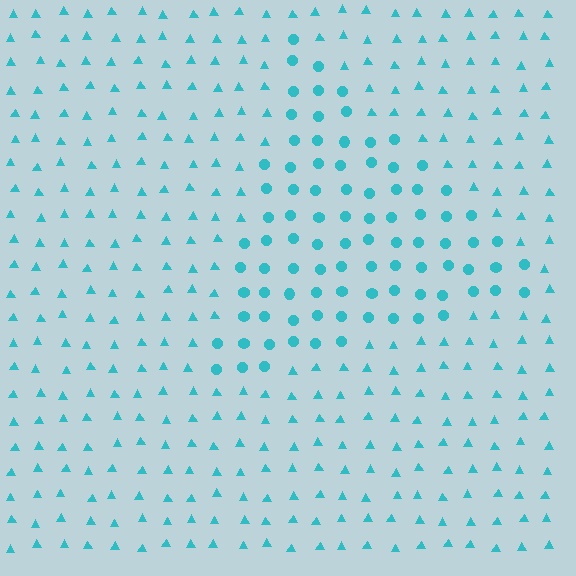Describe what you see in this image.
The image is filled with small cyan elements arranged in a uniform grid. A triangle-shaped region contains circles, while the surrounding area contains triangles. The boundary is defined purely by the change in element shape.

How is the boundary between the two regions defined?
The boundary is defined by a change in element shape: circles inside vs. triangles outside. All elements share the same color and spacing.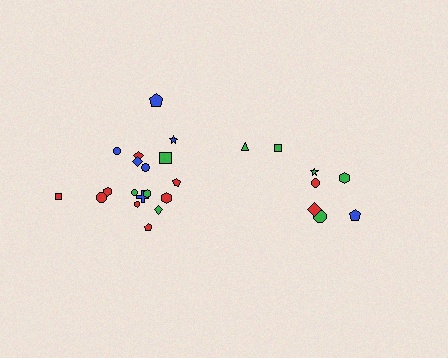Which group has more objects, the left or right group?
The left group.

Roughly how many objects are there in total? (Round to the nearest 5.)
Roughly 25 objects in total.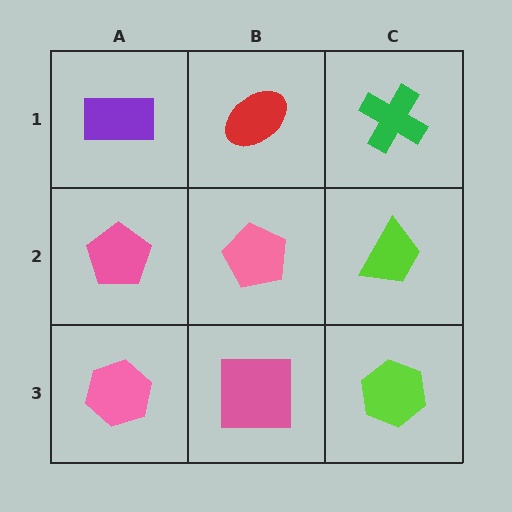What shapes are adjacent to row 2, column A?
A purple rectangle (row 1, column A), a pink hexagon (row 3, column A), a pink pentagon (row 2, column B).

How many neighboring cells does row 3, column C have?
2.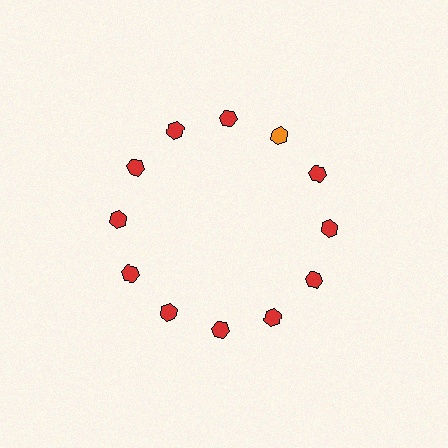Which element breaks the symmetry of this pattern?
The orange hexagon at roughly the 1 o'clock position breaks the symmetry. All other shapes are red hexagons.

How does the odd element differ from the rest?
It has a different color: orange instead of red.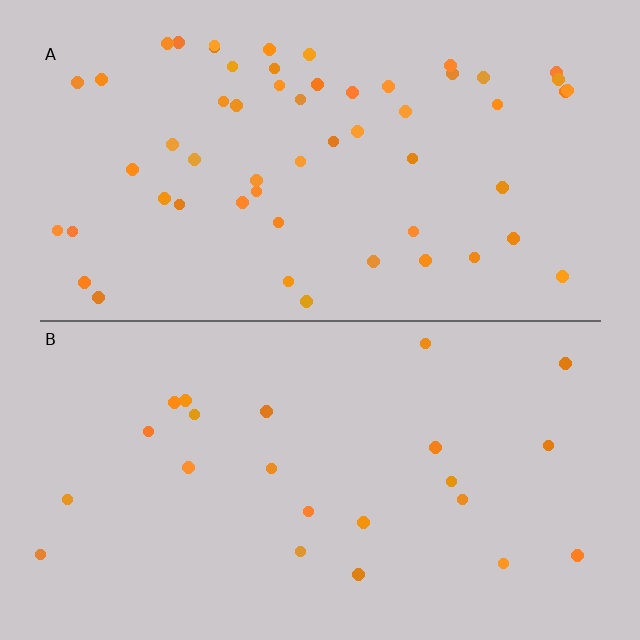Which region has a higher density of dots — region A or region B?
A (the top).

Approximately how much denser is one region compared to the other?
Approximately 2.5× — region A over region B.